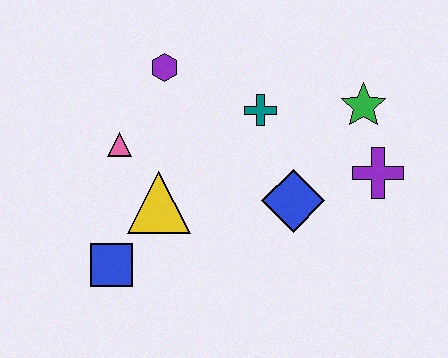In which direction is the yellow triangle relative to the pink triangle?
The yellow triangle is below the pink triangle.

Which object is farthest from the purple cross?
The blue square is farthest from the purple cross.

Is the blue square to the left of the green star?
Yes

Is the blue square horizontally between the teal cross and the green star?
No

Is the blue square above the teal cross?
No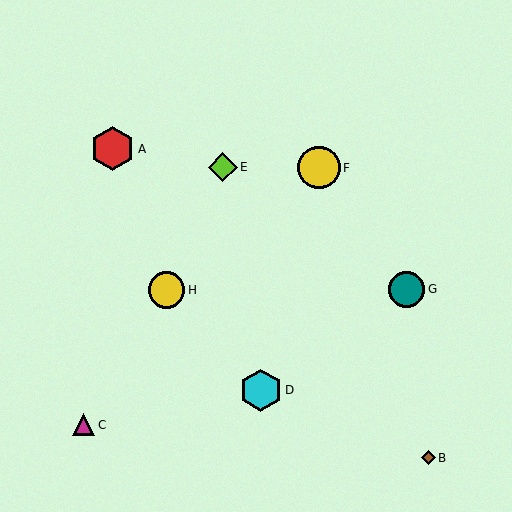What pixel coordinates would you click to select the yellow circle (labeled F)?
Click at (319, 168) to select the yellow circle F.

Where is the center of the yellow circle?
The center of the yellow circle is at (319, 168).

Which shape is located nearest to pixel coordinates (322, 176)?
The yellow circle (labeled F) at (319, 168) is nearest to that location.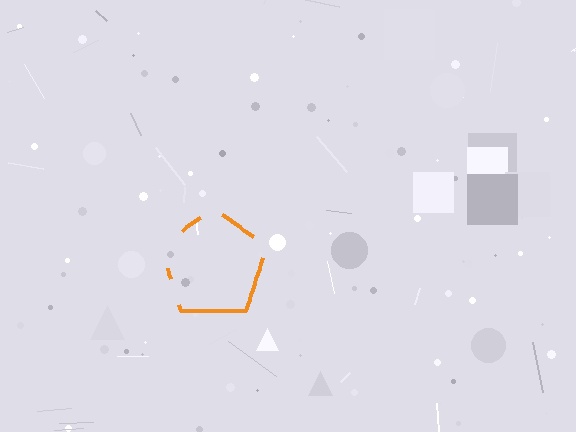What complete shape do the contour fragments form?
The contour fragments form a pentagon.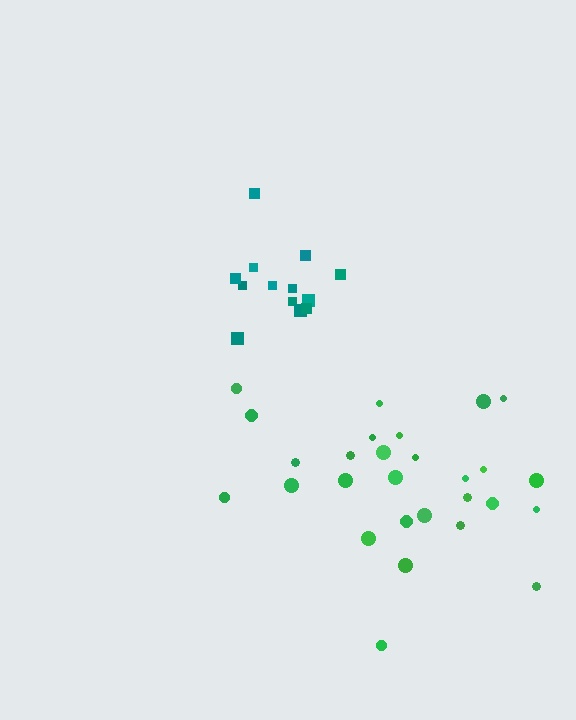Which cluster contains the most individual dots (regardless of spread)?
Green (28).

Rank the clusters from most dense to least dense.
teal, green.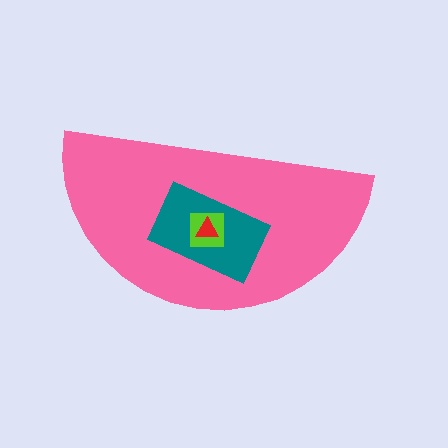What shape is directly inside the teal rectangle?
The lime square.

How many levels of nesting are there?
4.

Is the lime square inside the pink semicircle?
Yes.